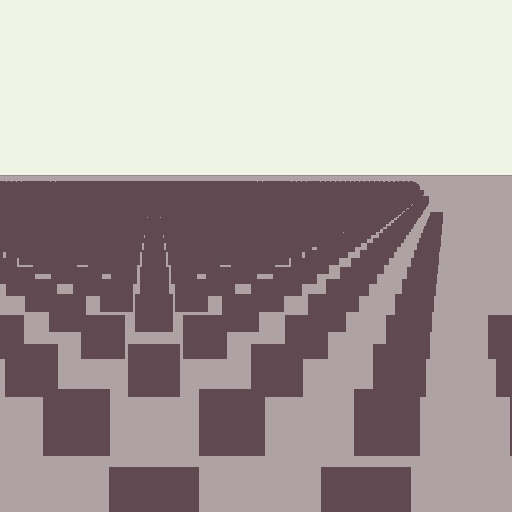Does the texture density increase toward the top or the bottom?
Density increases toward the top.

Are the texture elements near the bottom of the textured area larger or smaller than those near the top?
Larger. Near the bottom, elements are closer to the viewer and appear at a bigger on-screen size.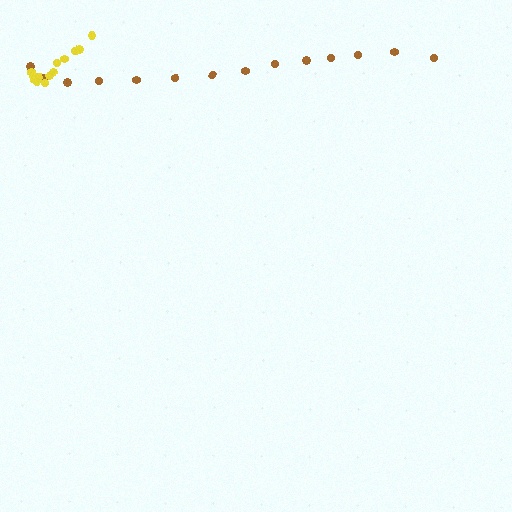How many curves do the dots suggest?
There are 2 distinct paths.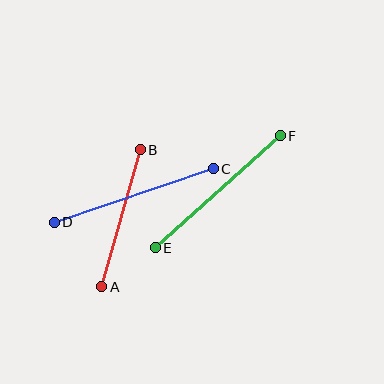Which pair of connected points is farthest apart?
Points E and F are farthest apart.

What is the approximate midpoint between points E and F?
The midpoint is at approximately (218, 192) pixels.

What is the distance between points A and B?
The distance is approximately 142 pixels.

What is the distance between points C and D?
The distance is approximately 167 pixels.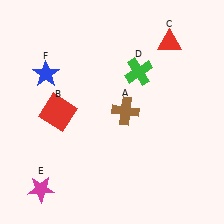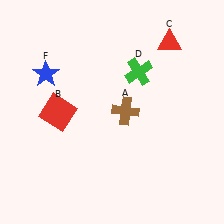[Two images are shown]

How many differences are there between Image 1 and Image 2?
There is 1 difference between the two images.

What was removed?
The magenta star (E) was removed in Image 2.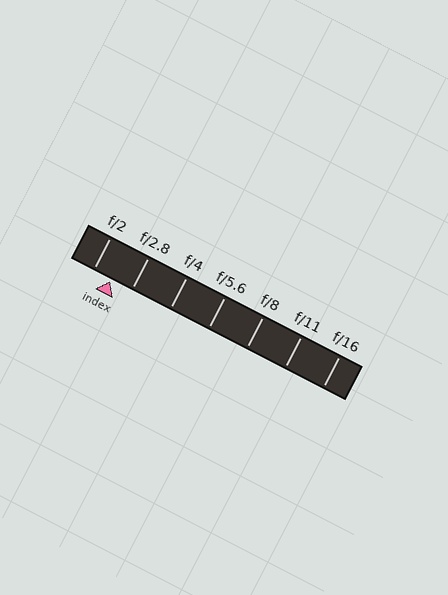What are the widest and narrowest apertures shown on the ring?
The widest aperture shown is f/2 and the narrowest is f/16.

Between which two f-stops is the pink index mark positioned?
The index mark is between f/2 and f/2.8.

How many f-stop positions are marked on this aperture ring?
There are 7 f-stop positions marked.